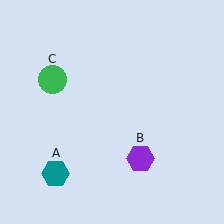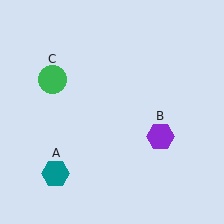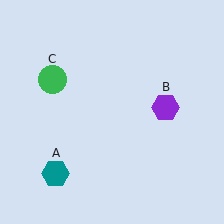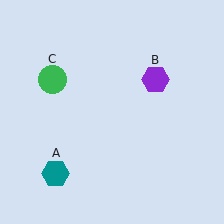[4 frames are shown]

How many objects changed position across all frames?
1 object changed position: purple hexagon (object B).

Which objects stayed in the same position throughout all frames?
Teal hexagon (object A) and green circle (object C) remained stationary.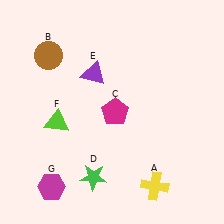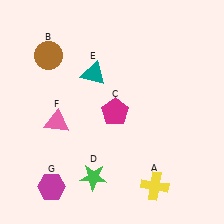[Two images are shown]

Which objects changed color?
E changed from purple to teal. F changed from lime to pink.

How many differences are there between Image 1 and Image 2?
There are 2 differences between the two images.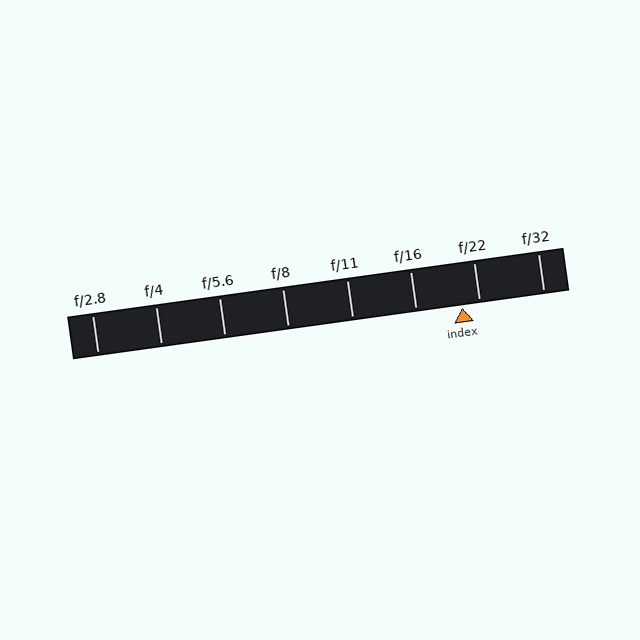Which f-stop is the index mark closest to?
The index mark is closest to f/22.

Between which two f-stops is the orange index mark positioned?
The index mark is between f/16 and f/22.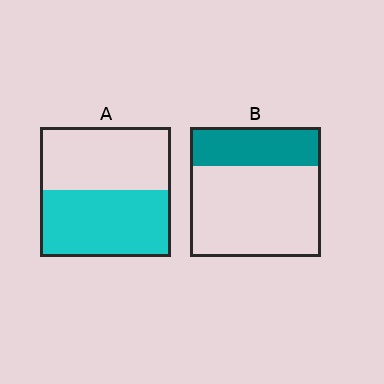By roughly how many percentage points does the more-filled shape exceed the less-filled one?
By roughly 20 percentage points (A over B).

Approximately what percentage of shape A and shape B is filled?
A is approximately 50% and B is approximately 30%.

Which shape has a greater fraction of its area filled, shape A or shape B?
Shape A.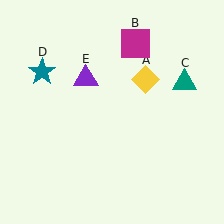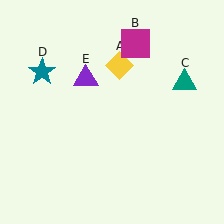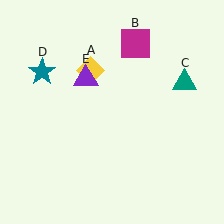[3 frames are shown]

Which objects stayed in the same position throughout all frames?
Magenta square (object B) and teal triangle (object C) and teal star (object D) and purple triangle (object E) remained stationary.